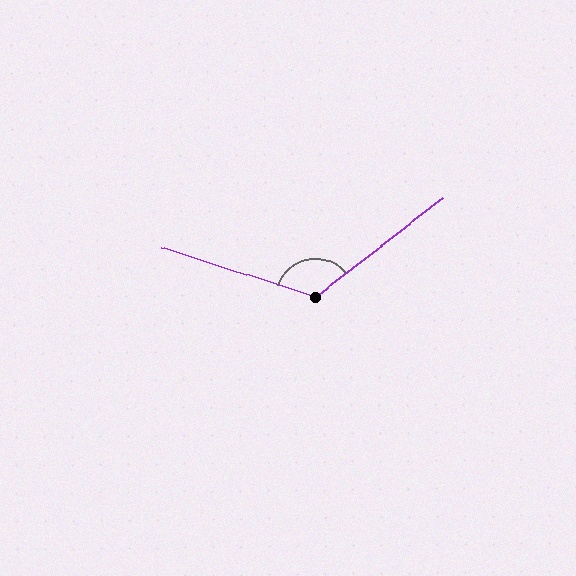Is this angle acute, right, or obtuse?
It is obtuse.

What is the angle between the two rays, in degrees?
Approximately 124 degrees.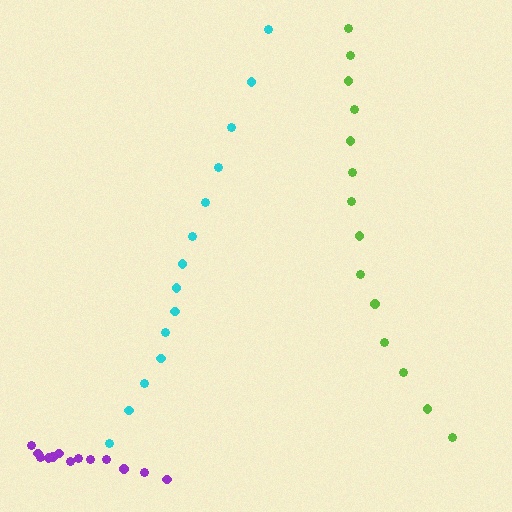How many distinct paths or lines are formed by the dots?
There are 3 distinct paths.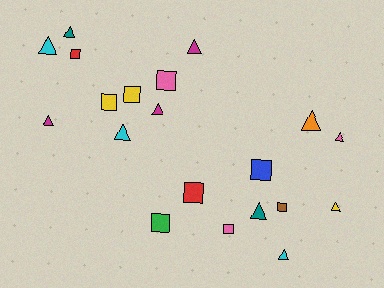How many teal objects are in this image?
There are 2 teal objects.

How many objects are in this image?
There are 20 objects.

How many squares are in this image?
There are 9 squares.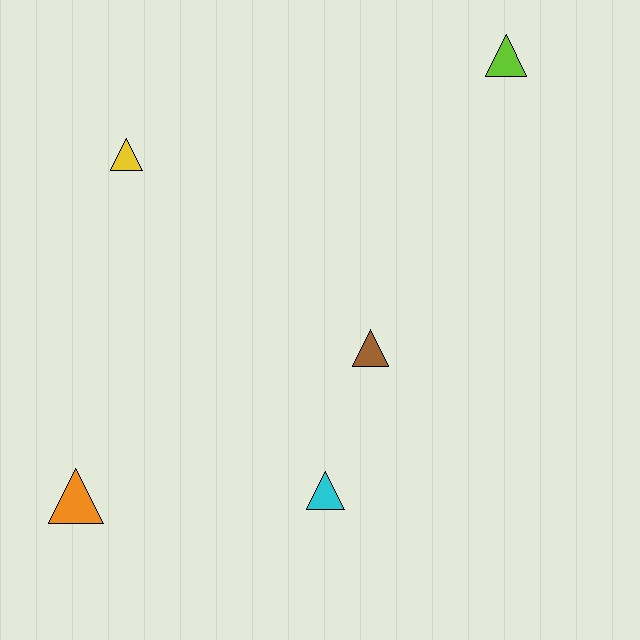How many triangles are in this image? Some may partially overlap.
There are 5 triangles.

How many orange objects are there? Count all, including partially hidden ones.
There is 1 orange object.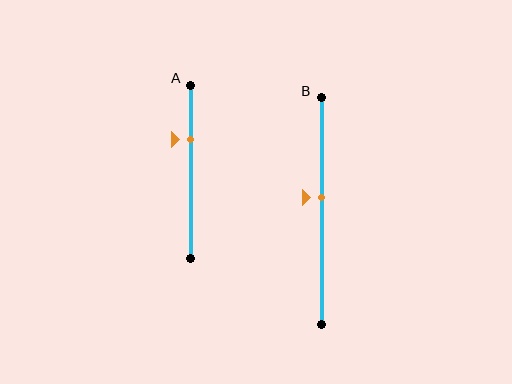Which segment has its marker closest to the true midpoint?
Segment B has its marker closest to the true midpoint.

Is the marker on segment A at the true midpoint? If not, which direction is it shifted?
No, the marker on segment A is shifted upward by about 19% of the segment length.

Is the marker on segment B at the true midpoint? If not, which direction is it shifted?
No, the marker on segment B is shifted upward by about 6% of the segment length.